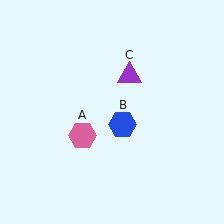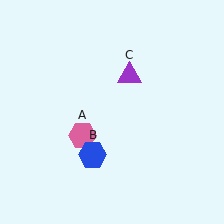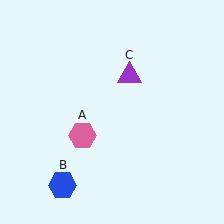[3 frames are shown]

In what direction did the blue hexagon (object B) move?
The blue hexagon (object B) moved down and to the left.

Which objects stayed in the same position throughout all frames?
Pink hexagon (object A) and purple triangle (object C) remained stationary.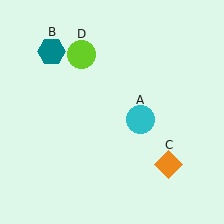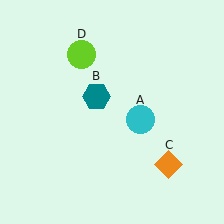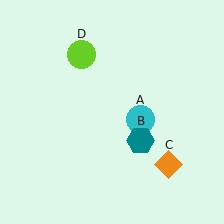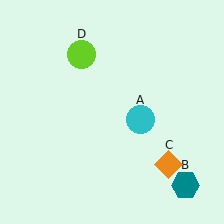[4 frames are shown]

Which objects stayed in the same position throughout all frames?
Cyan circle (object A) and orange diamond (object C) and lime circle (object D) remained stationary.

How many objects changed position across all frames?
1 object changed position: teal hexagon (object B).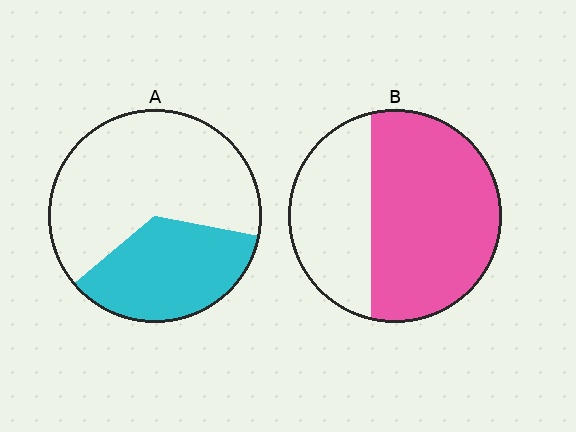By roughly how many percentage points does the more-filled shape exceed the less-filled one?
By roughly 30 percentage points (B over A).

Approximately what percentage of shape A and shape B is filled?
A is approximately 35% and B is approximately 65%.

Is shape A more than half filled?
No.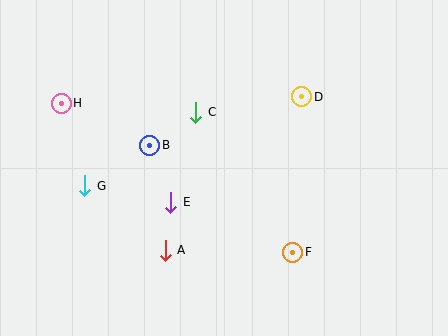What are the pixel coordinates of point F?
Point F is at (293, 252).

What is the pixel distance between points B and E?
The distance between B and E is 61 pixels.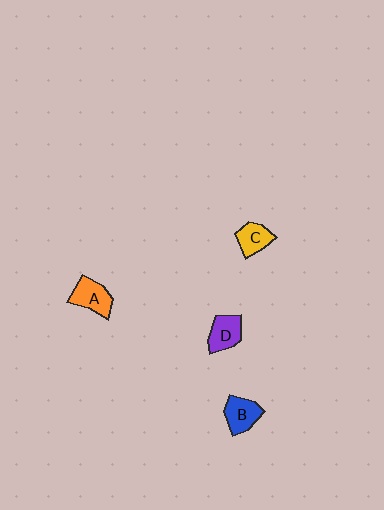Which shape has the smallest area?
Shape C (yellow).